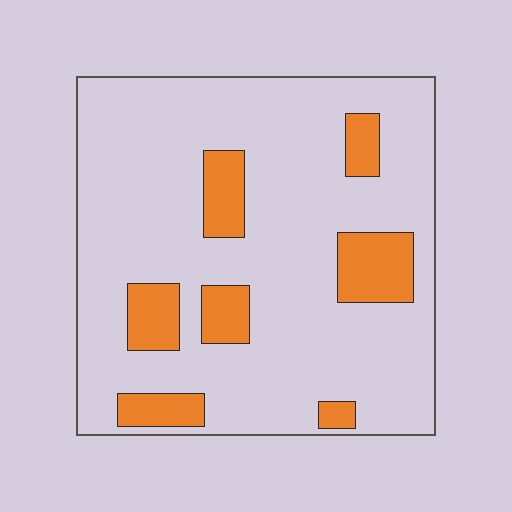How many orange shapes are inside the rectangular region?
7.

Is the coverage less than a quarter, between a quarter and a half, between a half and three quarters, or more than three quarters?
Less than a quarter.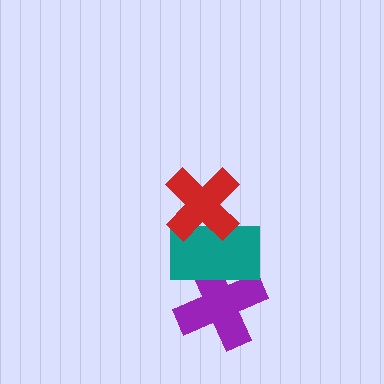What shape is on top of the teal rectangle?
The red cross is on top of the teal rectangle.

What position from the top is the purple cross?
The purple cross is 3rd from the top.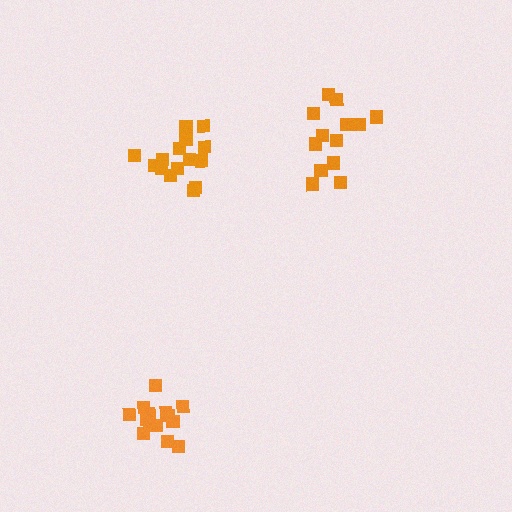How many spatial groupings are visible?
There are 3 spatial groupings.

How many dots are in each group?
Group 1: 13 dots, Group 2: 16 dots, Group 3: 14 dots (43 total).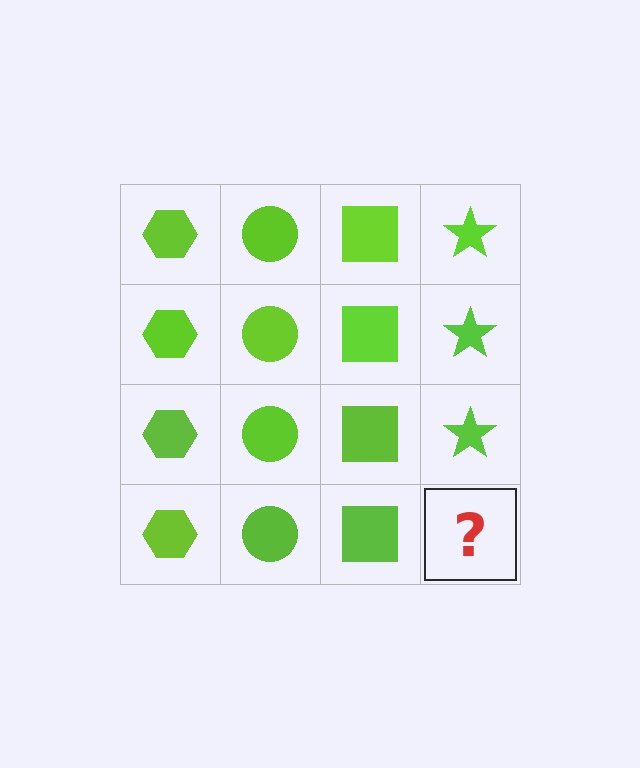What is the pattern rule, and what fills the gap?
The rule is that each column has a consistent shape. The gap should be filled with a lime star.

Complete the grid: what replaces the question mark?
The question mark should be replaced with a lime star.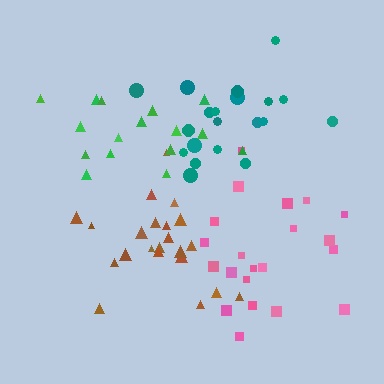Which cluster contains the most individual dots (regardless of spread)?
Brown (22).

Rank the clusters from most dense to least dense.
pink, brown, teal, green.